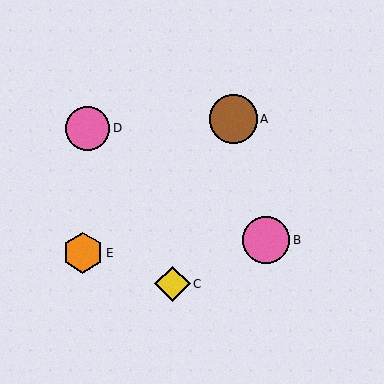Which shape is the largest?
The brown circle (labeled A) is the largest.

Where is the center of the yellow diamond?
The center of the yellow diamond is at (172, 284).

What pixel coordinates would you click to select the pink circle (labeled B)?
Click at (266, 240) to select the pink circle B.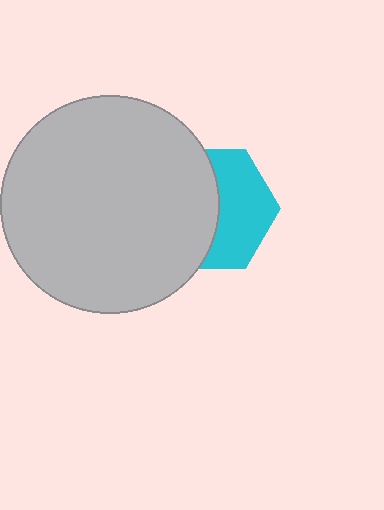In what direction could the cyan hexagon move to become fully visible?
The cyan hexagon could move right. That would shift it out from behind the light gray circle entirely.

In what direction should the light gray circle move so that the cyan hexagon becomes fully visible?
The light gray circle should move left. That is the shortest direction to clear the overlap and leave the cyan hexagon fully visible.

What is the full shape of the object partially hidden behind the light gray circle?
The partially hidden object is a cyan hexagon.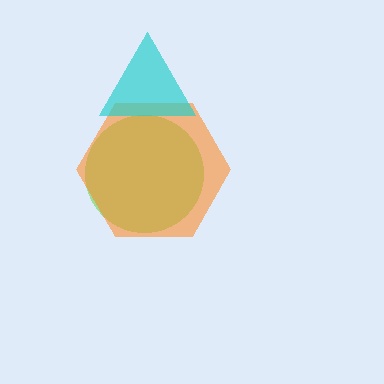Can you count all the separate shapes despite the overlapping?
Yes, there are 3 separate shapes.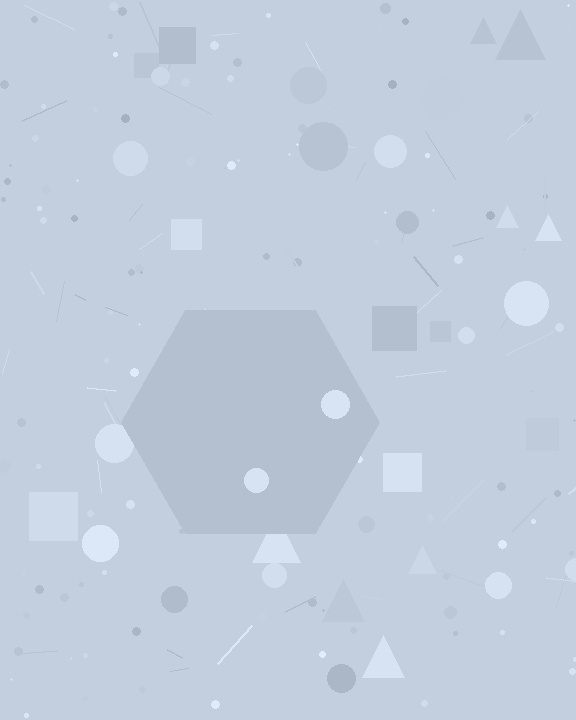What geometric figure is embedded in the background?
A hexagon is embedded in the background.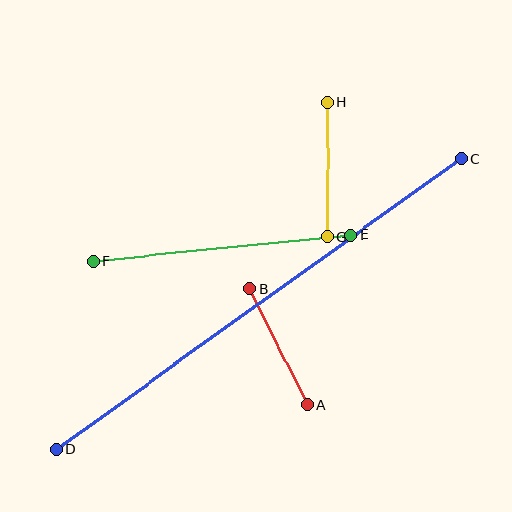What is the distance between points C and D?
The distance is approximately 498 pixels.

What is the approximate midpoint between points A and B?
The midpoint is at approximately (278, 347) pixels.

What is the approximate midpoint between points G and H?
The midpoint is at approximately (327, 169) pixels.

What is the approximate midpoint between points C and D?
The midpoint is at approximately (258, 304) pixels.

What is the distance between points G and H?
The distance is approximately 134 pixels.